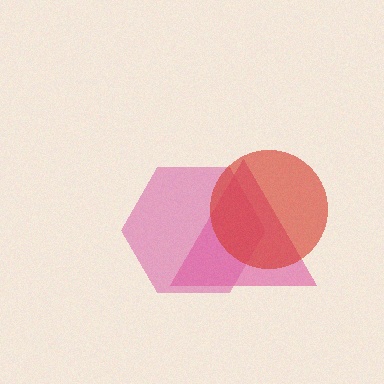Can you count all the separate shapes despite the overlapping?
Yes, there are 3 separate shapes.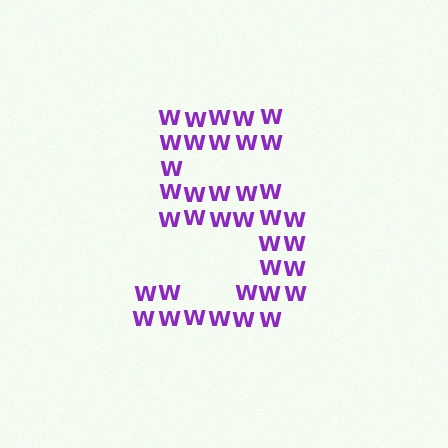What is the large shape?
The large shape is the digit 5.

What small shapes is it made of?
It is made of small letter W's.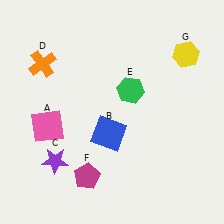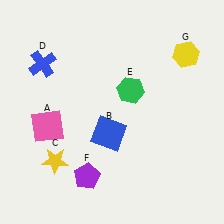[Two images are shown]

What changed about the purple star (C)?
In Image 1, C is purple. In Image 2, it changed to yellow.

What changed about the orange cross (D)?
In Image 1, D is orange. In Image 2, it changed to blue.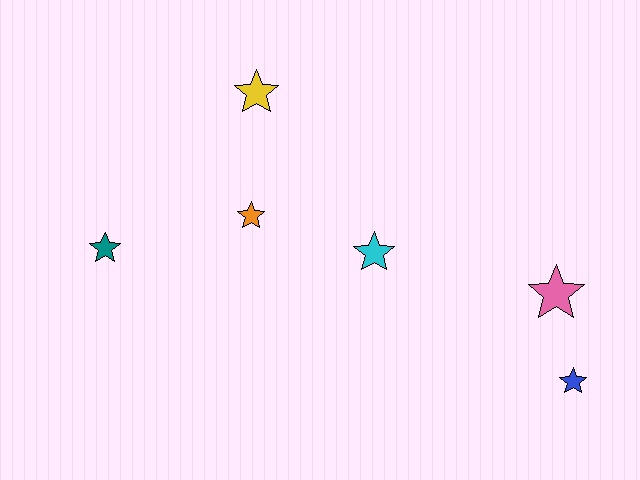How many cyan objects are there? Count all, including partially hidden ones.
There is 1 cyan object.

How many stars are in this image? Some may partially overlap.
There are 6 stars.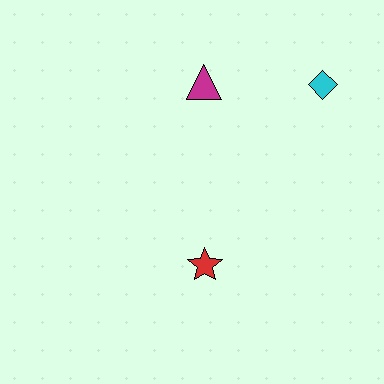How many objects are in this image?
There are 3 objects.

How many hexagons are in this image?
There are no hexagons.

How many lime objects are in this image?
There are no lime objects.